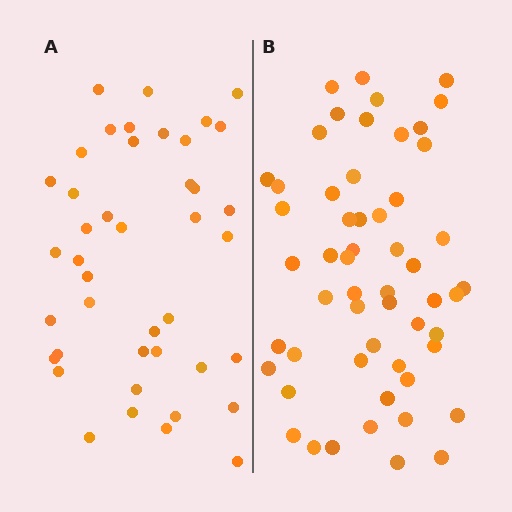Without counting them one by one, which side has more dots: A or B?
Region B (the right region) has more dots.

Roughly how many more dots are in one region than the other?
Region B has approximately 15 more dots than region A.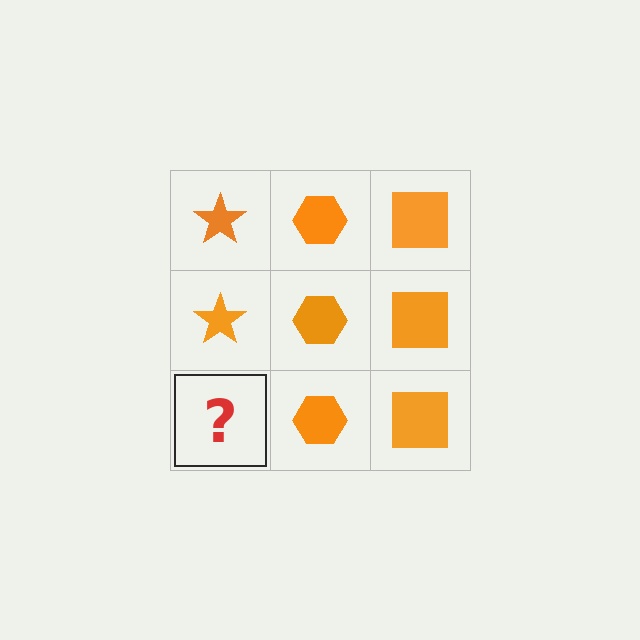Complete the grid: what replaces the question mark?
The question mark should be replaced with an orange star.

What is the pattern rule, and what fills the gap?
The rule is that each column has a consistent shape. The gap should be filled with an orange star.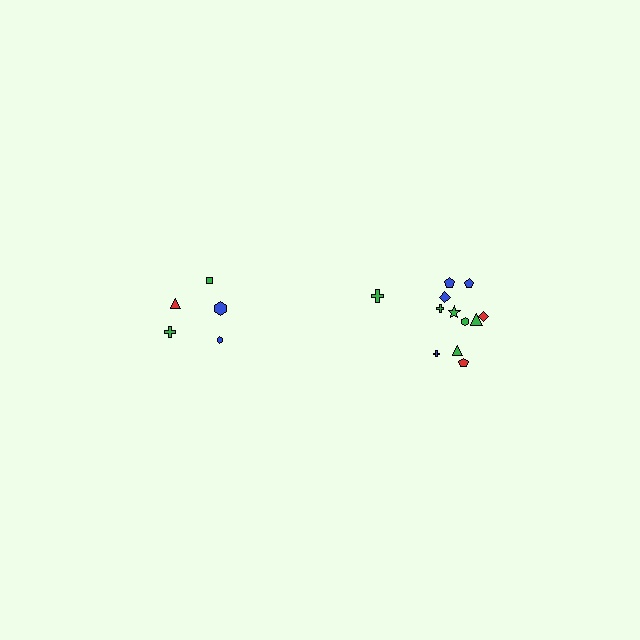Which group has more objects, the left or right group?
The right group.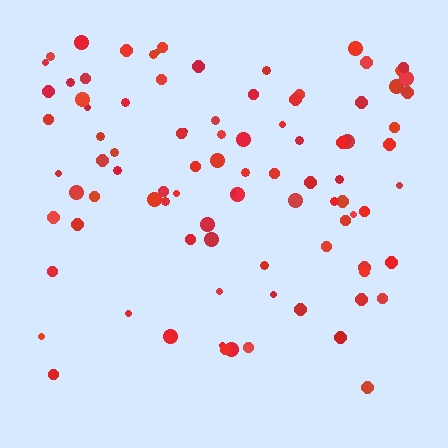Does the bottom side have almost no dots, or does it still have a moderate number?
Still a moderate number, just noticeably fewer than the top.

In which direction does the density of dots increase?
From bottom to top, with the top side densest.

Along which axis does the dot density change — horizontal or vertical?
Vertical.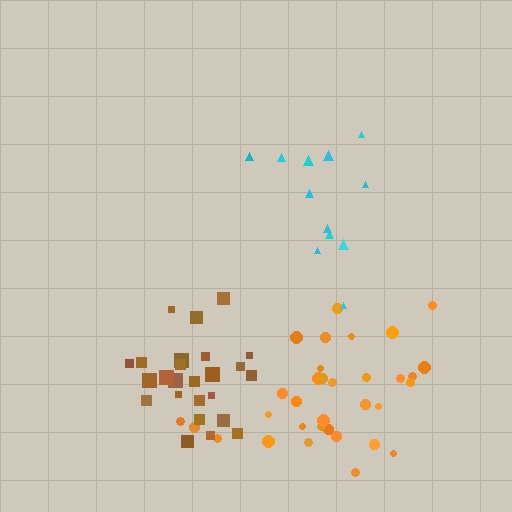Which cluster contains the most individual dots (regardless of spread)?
Orange (33).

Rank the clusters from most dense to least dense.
brown, orange, cyan.